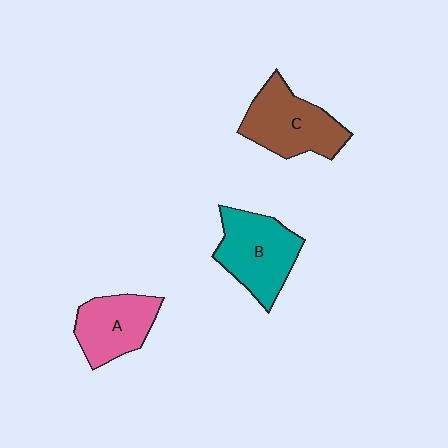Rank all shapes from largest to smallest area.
From largest to smallest: B (teal), C (brown), A (pink).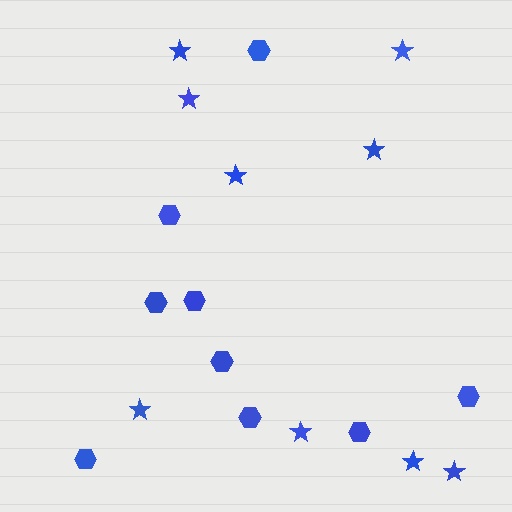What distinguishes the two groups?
There are 2 groups: one group of stars (9) and one group of hexagons (9).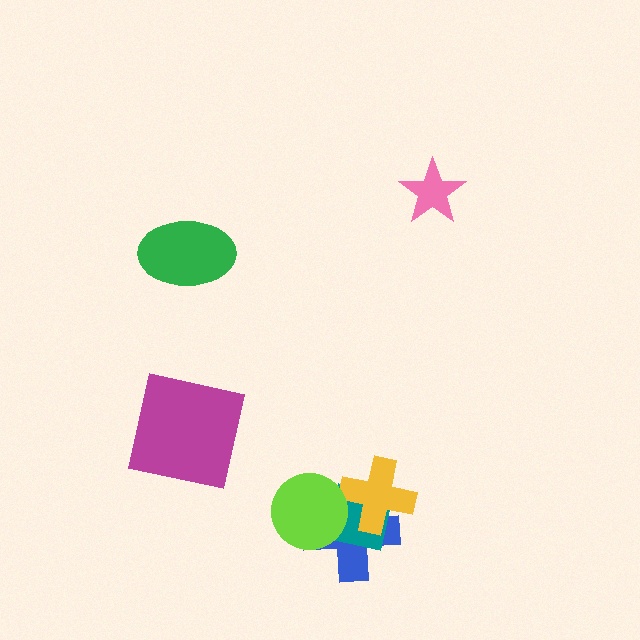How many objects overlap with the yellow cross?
2 objects overlap with the yellow cross.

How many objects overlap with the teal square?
3 objects overlap with the teal square.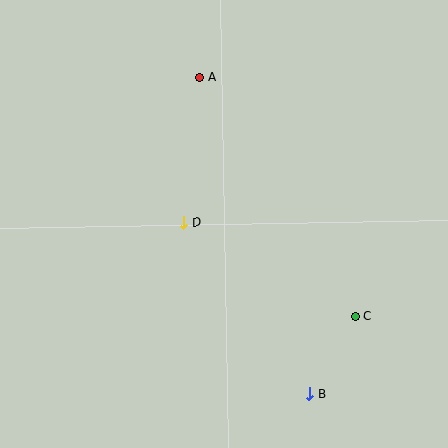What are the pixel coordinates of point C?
Point C is at (355, 317).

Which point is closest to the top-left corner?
Point A is closest to the top-left corner.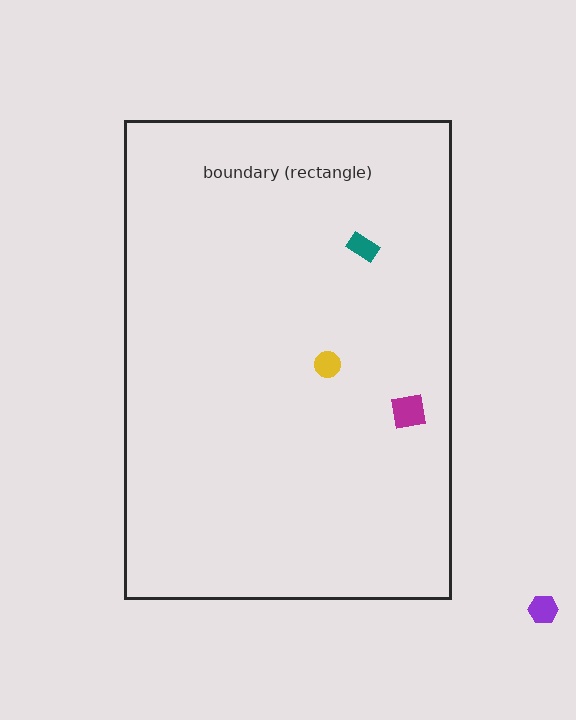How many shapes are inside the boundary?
3 inside, 1 outside.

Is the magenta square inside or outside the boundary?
Inside.